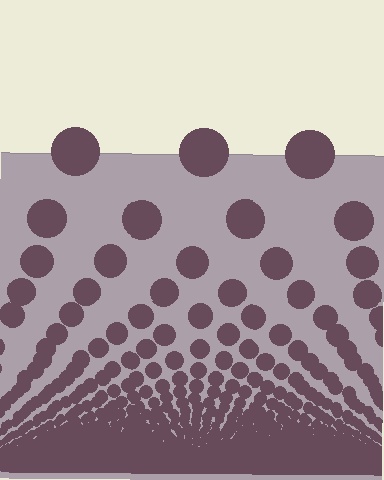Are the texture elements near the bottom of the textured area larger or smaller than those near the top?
Smaller. The gradient is inverted — elements near the bottom are smaller and denser.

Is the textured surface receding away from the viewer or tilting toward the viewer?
The surface appears to tilt toward the viewer. Texture elements get larger and sparser toward the top.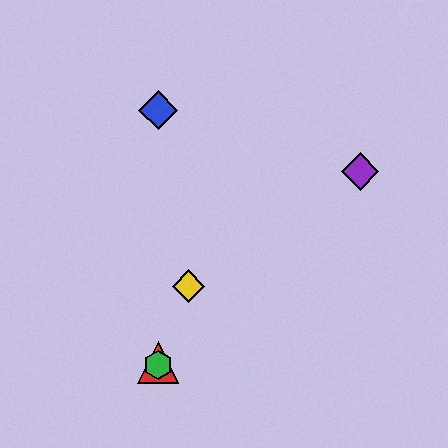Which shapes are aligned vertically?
The red triangle, the blue diamond, the green hexagon are aligned vertically.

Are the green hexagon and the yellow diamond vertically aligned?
No, the green hexagon is at x≈158 and the yellow diamond is at x≈189.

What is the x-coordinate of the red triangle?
The red triangle is at x≈158.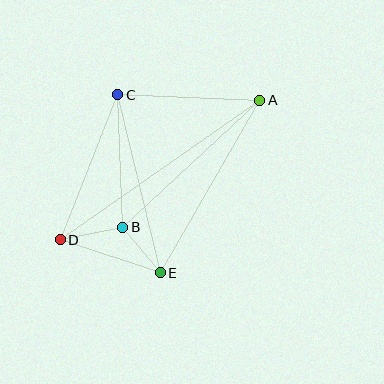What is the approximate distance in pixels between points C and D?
The distance between C and D is approximately 156 pixels.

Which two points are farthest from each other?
Points A and D are farthest from each other.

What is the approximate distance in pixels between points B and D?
The distance between B and D is approximately 64 pixels.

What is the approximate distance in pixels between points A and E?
The distance between A and E is approximately 199 pixels.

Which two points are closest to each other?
Points B and E are closest to each other.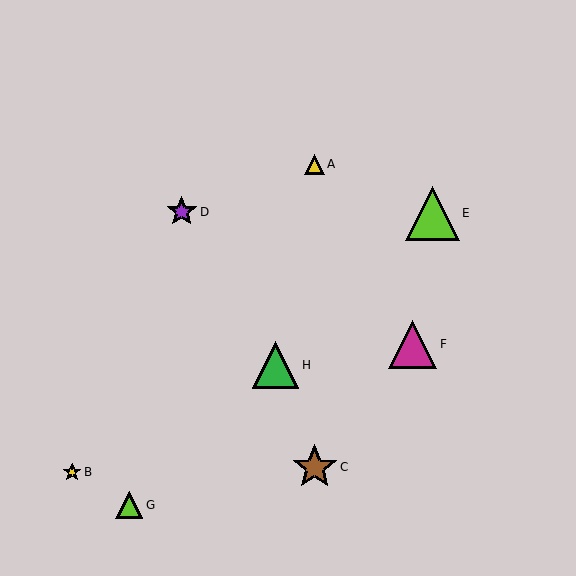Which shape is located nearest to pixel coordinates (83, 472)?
The yellow star (labeled B) at (72, 472) is nearest to that location.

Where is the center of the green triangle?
The center of the green triangle is at (275, 365).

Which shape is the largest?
The lime triangle (labeled E) is the largest.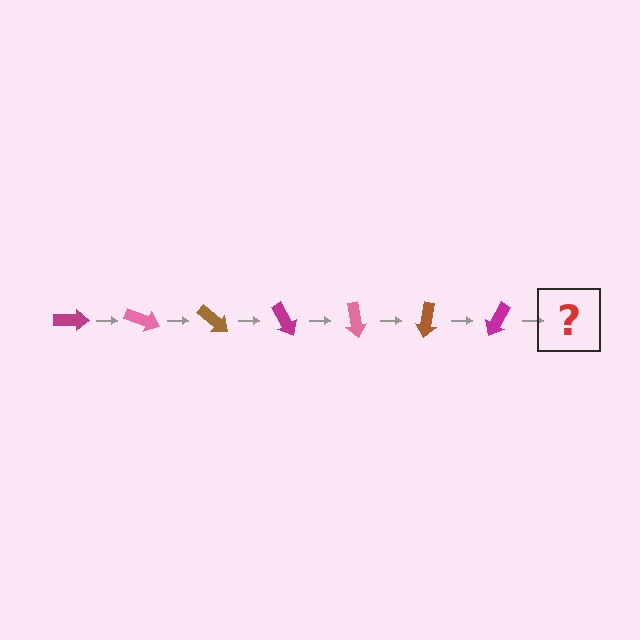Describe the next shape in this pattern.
It should be a pink arrow, rotated 140 degrees from the start.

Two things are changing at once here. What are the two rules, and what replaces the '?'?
The two rules are that it rotates 20 degrees each step and the color cycles through magenta, pink, and brown. The '?' should be a pink arrow, rotated 140 degrees from the start.